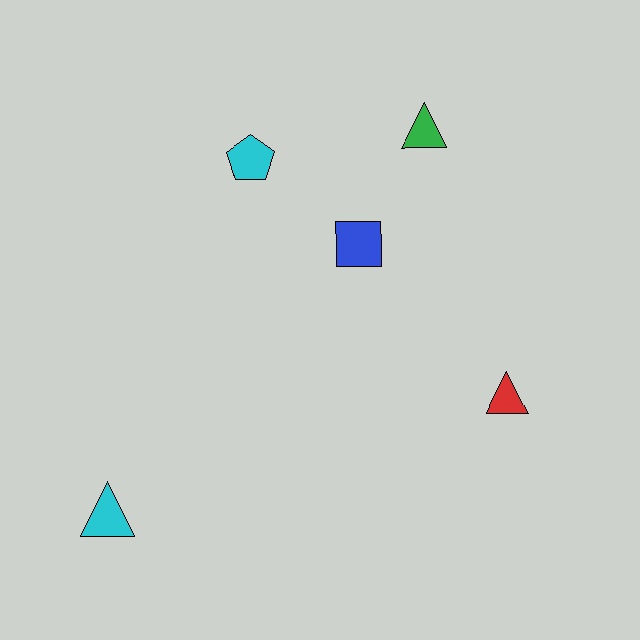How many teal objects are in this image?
There are no teal objects.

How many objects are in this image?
There are 5 objects.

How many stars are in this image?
There are no stars.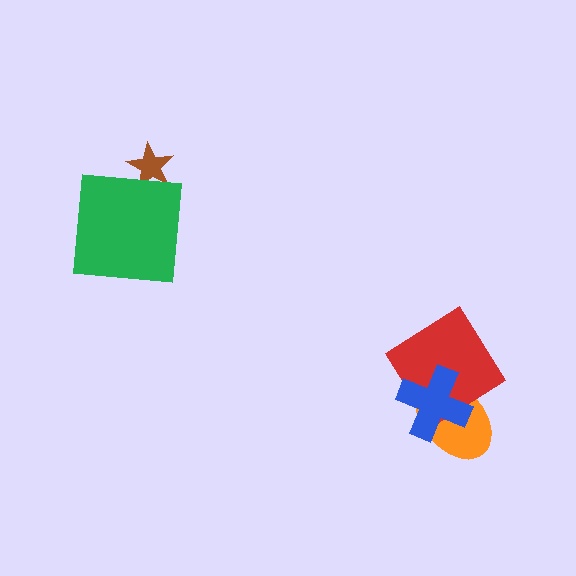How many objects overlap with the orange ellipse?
2 objects overlap with the orange ellipse.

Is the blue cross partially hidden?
No, no other shape covers it.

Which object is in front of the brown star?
The green square is in front of the brown star.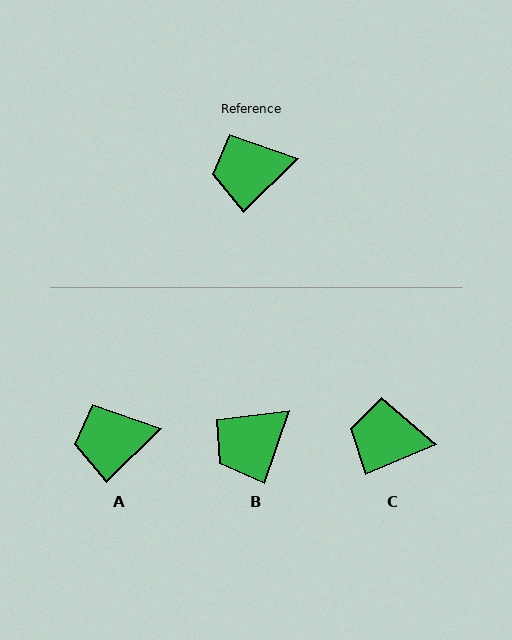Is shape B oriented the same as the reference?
No, it is off by about 27 degrees.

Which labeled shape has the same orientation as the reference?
A.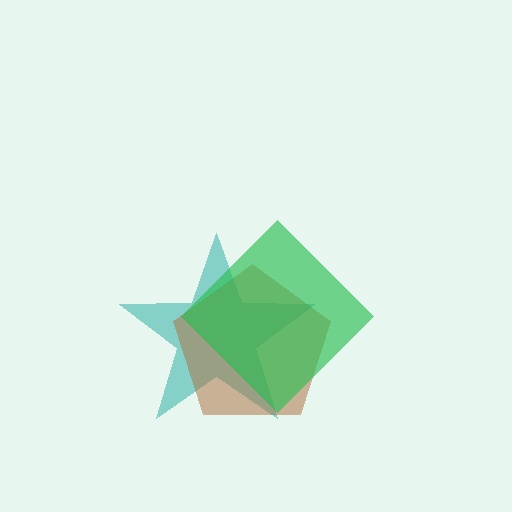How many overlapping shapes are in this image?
There are 3 overlapping shapes in the image.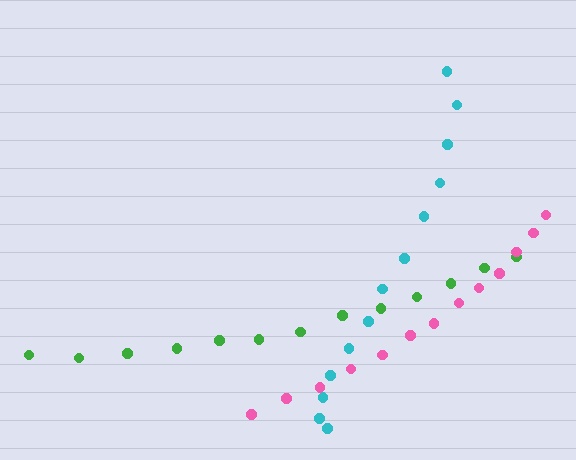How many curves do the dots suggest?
There are 3 distinct paths.